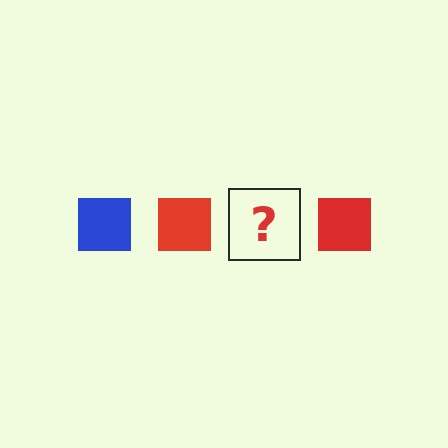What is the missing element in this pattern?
The missing element is a blue square.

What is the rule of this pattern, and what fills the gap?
The rule is that the pattern cycles through blue, red squares. The gap should be filled with a blue square.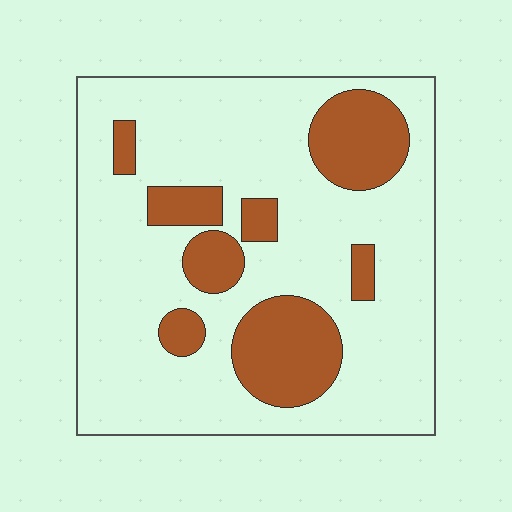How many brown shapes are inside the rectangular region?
8.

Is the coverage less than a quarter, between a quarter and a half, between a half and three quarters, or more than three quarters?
Less than a quarter.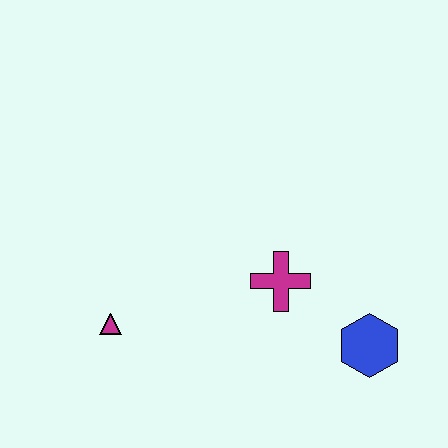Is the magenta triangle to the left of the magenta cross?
Yes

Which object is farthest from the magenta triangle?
The blue hexagon is farthest from the magenta triangle.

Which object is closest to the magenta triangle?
The magenta cross is closest to the magenta triangle.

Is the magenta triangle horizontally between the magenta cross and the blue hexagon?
No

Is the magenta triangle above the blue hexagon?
Yes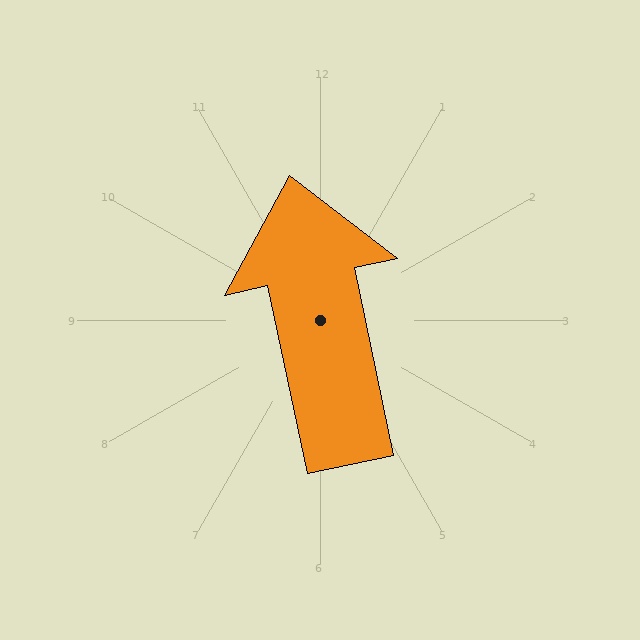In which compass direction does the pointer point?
North.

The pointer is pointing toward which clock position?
Roughly 12 o'clock.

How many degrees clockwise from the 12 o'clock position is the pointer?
Approximately 348 degrees.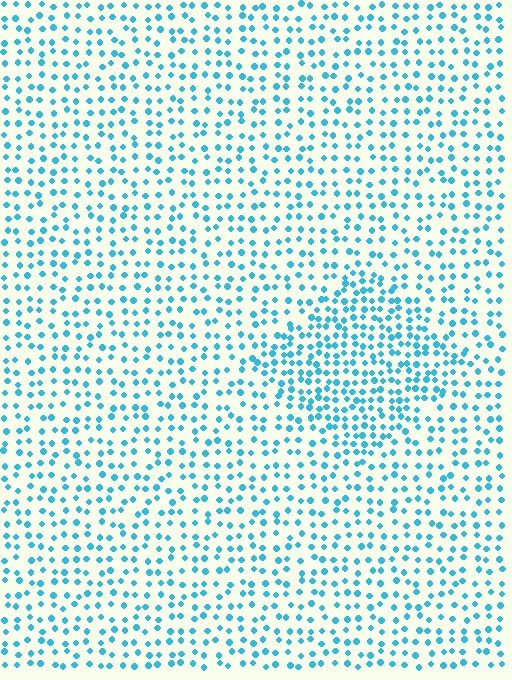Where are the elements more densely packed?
The elements are more densely packed inside the diamond boundary.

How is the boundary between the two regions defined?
The boundary is defined by a change in element density (approximately 1.7x ratio). All elements are the same color, size, and shape.